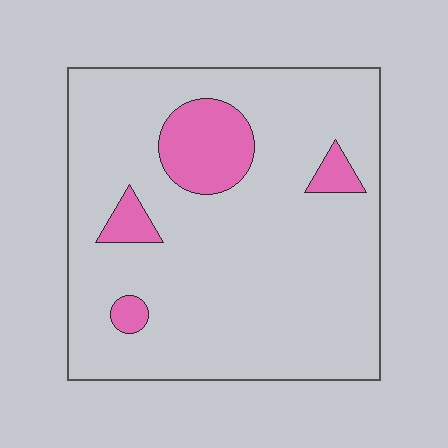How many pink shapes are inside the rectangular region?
4.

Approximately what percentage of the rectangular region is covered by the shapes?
Approximately 15%.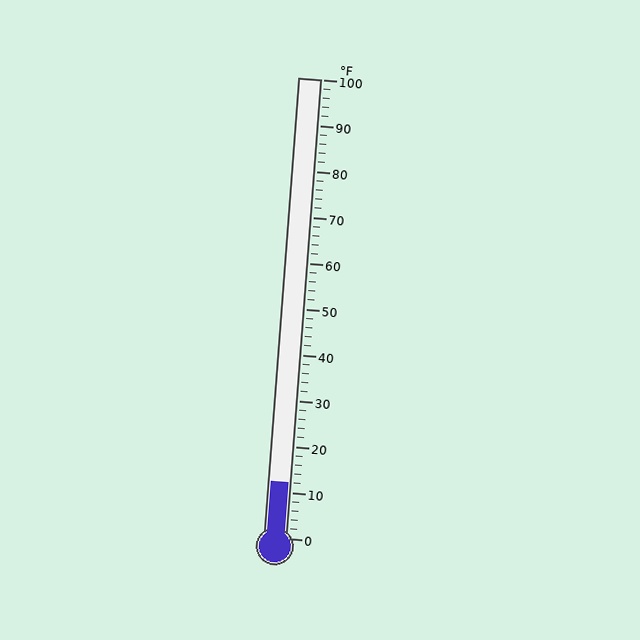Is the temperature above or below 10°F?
The temperature is above 10°F.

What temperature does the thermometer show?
The thermometer shows approximately 12°F.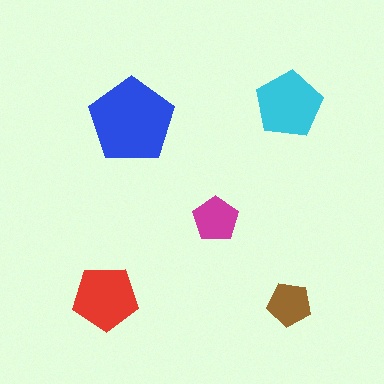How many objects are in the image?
There are 5 objects in the image.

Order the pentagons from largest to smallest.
the blue one, the cyan one, the red one, the magenta one, the brown one.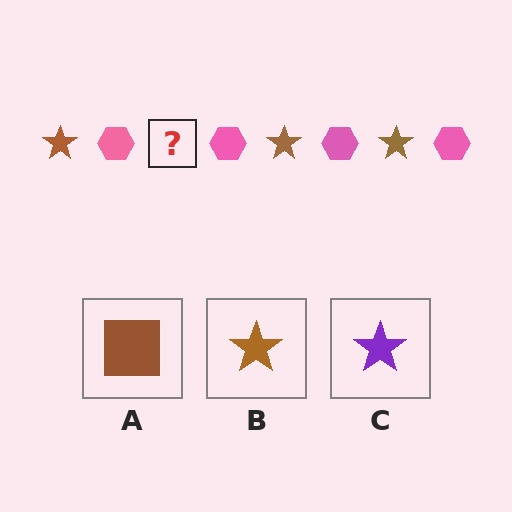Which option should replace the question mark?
Option B.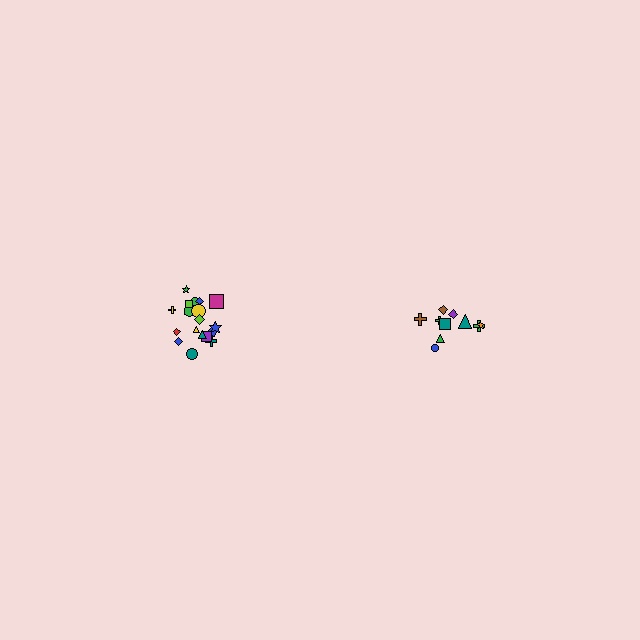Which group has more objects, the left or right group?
The left group.